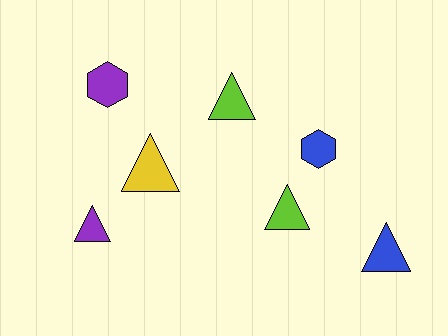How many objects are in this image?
There are 7 objects.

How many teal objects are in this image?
There are no teal objects.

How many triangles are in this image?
There are 5 triangles.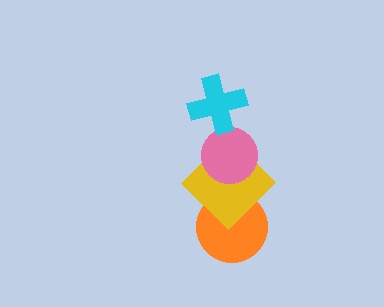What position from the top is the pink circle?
The pink circle is 2nd from the top.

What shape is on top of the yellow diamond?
The pink circle is on top of the yellow diamond.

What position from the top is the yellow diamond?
The yellow diamond is 3rd from the top.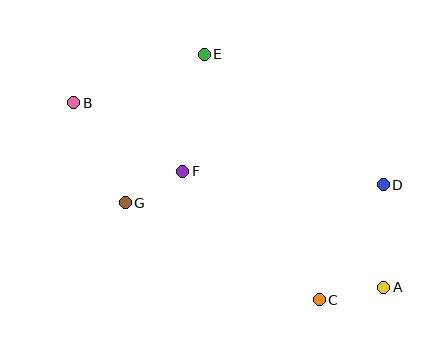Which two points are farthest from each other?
Points A and B are farthest from each other.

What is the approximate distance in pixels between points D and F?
The distance between D and F is approximately 201 pixels.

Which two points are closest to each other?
Points F and G are closest to each other.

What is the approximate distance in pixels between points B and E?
The distance between B and E is approximately 140 pixels.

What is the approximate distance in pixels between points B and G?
The distance between B and G is approximately 112 pixels.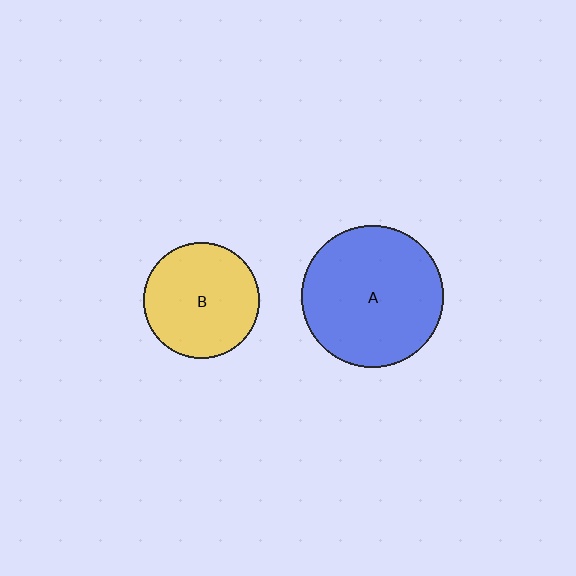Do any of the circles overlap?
No, none of the circles overlap.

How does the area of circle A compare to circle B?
Approximately 1.5 times.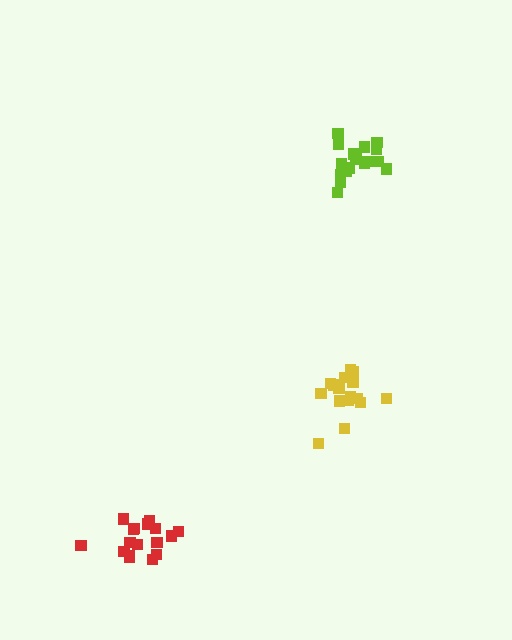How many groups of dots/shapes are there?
There are 3 groups.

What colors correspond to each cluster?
The clusters are colored: lime, yellow, red.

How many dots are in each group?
Group 1: 18 dots, Group 2: 17 dots, Group 3: 17 dots (52 total).